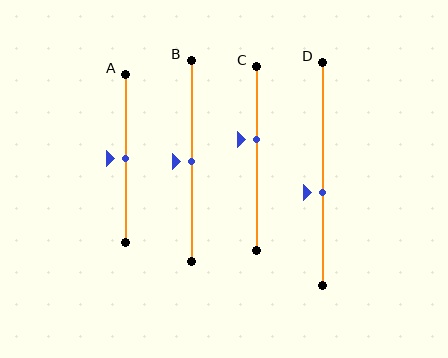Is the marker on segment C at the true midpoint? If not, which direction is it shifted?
No, the marker on segment C is shifted upward by about 10% of the segment length.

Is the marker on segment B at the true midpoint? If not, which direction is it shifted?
Yes, the marker on segment B is at the true midpoint.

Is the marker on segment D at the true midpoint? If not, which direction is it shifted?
No, the marker on segment D is shifted downward by about 8% of the segment length.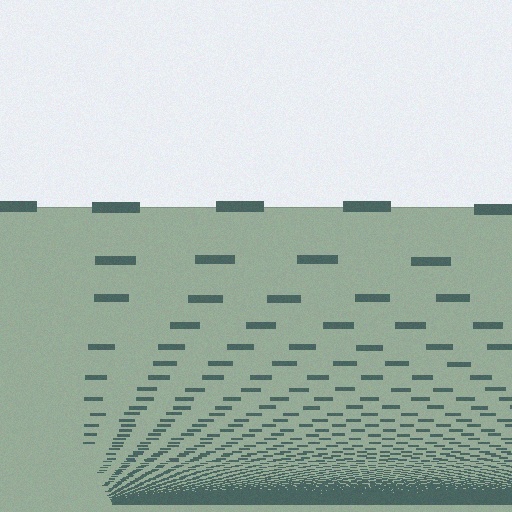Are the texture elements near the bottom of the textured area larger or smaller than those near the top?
Smaller. The gradient is inverted — elements near the bottom are smaller and denser.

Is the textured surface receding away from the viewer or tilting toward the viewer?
The surface appears to tilt toward the viewer. Texture elements get larger and sparser toward the top.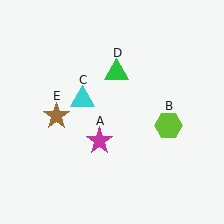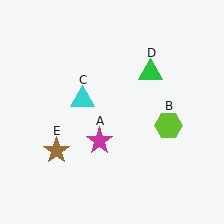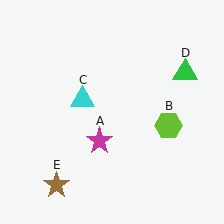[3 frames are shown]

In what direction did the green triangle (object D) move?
The green triangle (object D) moved right.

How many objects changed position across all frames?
2 objects changed position: green triangle (object D), brown star (object E).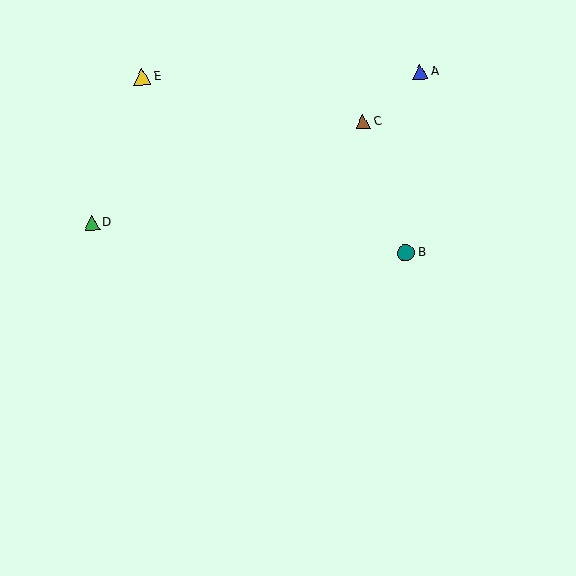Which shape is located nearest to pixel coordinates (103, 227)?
The green triangle (labeled D) at (92, 222) is nearest to that location.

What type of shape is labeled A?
Shape A is a blue triangle.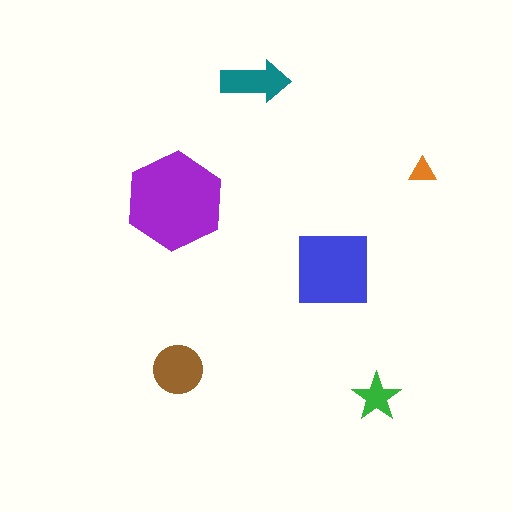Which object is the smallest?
The orange triangle.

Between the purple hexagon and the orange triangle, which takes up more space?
The purple hexagon.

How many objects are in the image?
There are 6 objects in the image.